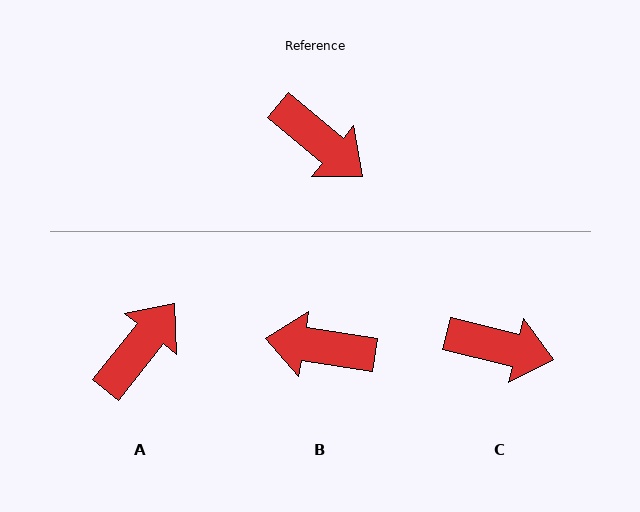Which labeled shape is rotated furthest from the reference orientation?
B, about 149 degrees away.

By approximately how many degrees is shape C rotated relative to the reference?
Approximately 27 degrees counter-clockwise.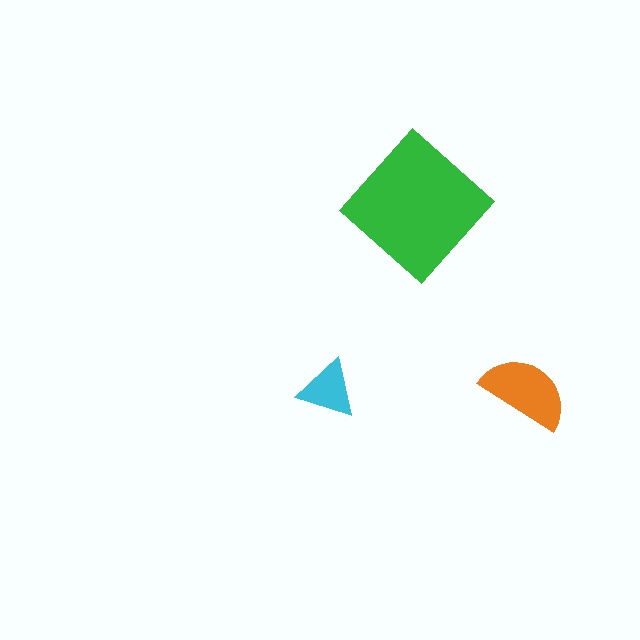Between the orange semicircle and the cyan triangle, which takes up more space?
The orange semicircle.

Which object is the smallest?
The cyan triangle.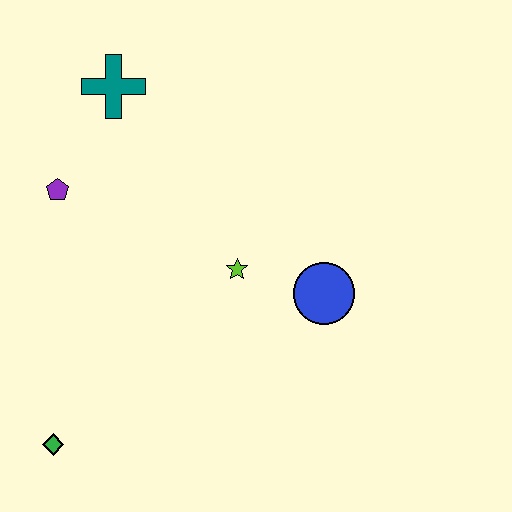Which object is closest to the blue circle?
The lime star is closest to the blue circle.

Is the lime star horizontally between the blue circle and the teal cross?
Yes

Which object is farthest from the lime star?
The green diamond is farthest from the lime star.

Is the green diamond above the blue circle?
No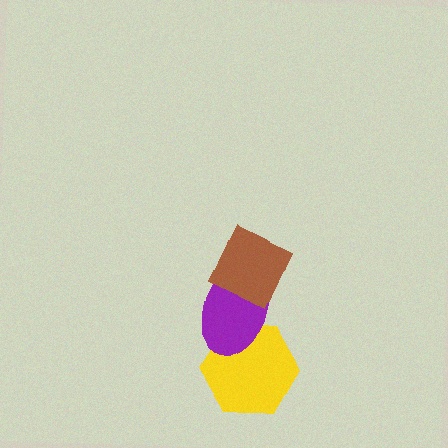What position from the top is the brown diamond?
The brown diamond is 1st from the top.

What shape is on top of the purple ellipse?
The brown diamond is on top of the purple ellipse.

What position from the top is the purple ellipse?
The purple ellipse is 2nd from the top.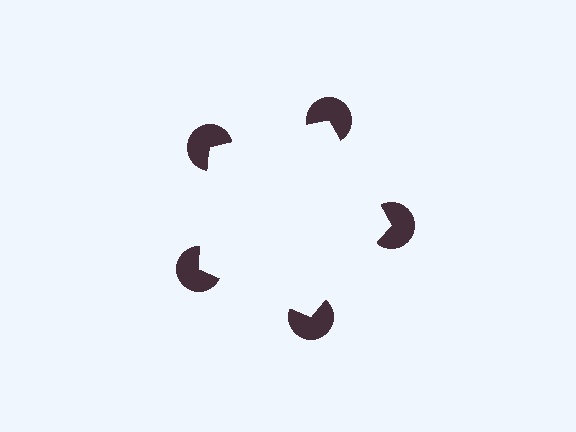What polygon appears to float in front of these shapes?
An illusory pentagon — its edges are inferred from the aligned wedge cuts in the pac-man discs, not physically drawn.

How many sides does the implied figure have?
5 sides.